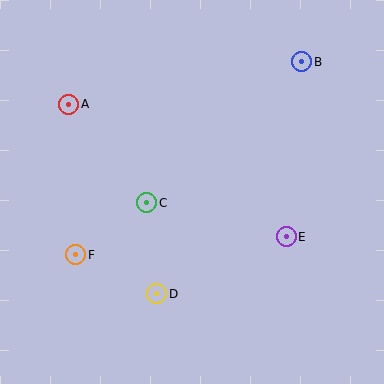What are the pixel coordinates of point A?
Point A is at (69, 104).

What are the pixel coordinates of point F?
Point F is at (76, 255).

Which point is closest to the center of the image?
Point C at (147, 203) is closest to the center.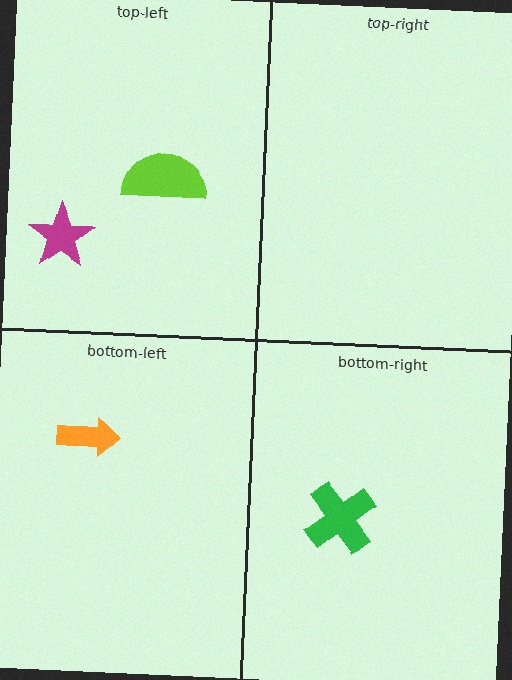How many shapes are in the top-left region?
2.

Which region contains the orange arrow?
The bottom-left region.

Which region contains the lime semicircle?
The top-left region.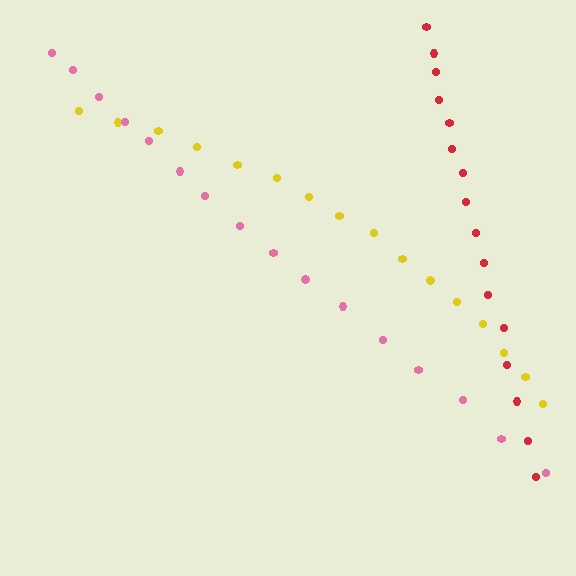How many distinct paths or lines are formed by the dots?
There are 3 distinct paths.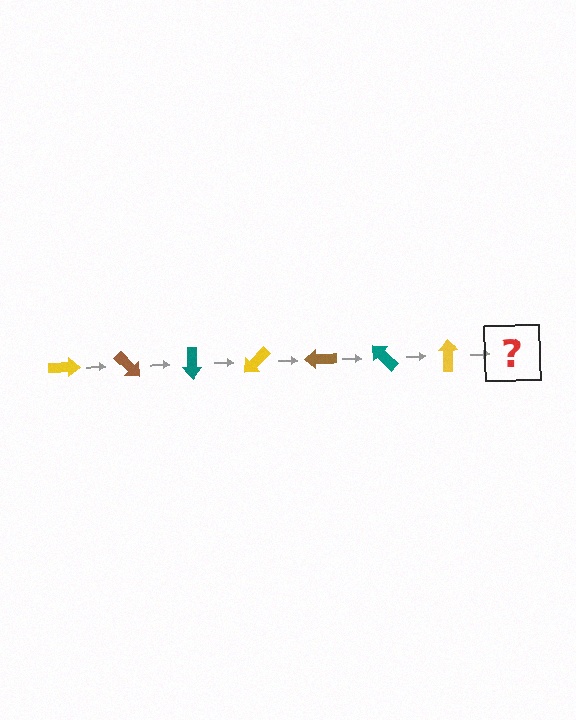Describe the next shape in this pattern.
It should be a brown arrow, rotated 315 degrees from the start.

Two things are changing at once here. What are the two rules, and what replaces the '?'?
The two rules are that it rotates 45 degrees each step and the color cycles through yellow, brown, and teal. The '?' should be a brown arrow, rotated 315 degrees from the start.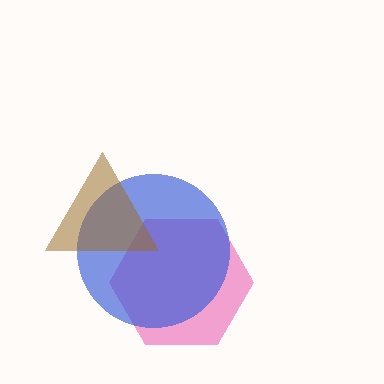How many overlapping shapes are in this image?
There are 3 overlapping shapes in the image.